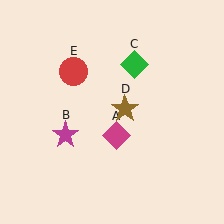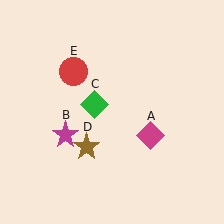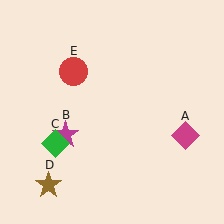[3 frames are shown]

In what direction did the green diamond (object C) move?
The green diamond (object C) moved down and to the left.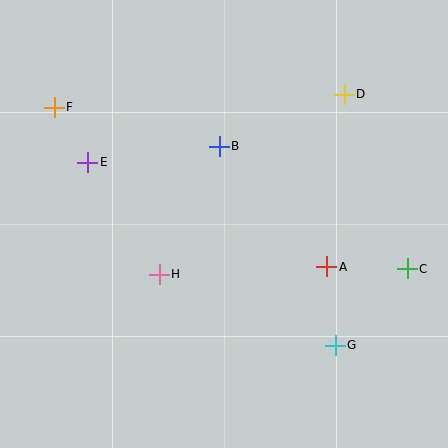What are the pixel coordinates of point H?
Point H is at (159, 274).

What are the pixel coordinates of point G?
Point G is at (335, 345).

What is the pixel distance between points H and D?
The distance between H and D is 258 pixels.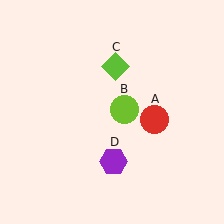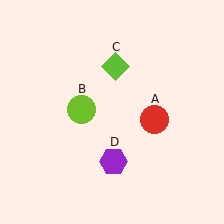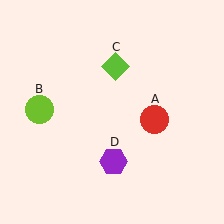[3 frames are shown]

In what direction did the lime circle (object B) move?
The lime circle (object B) moved left.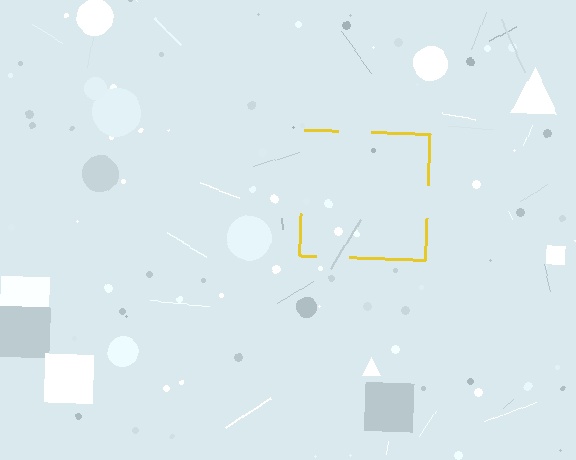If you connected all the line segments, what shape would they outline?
They would outline a square.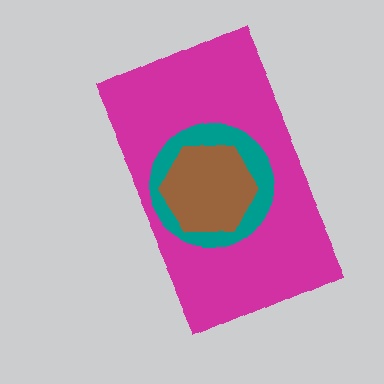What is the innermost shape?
The brown hexagon.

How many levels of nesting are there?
3.